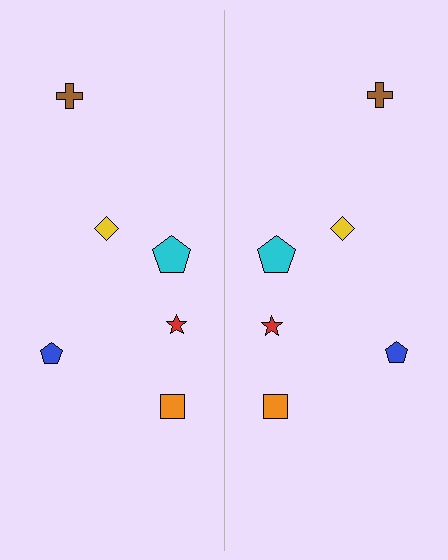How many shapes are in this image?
There are 12 shapes in this image.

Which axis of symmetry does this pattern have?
The pattern has a vertical axis of symmetry running through the center of the image.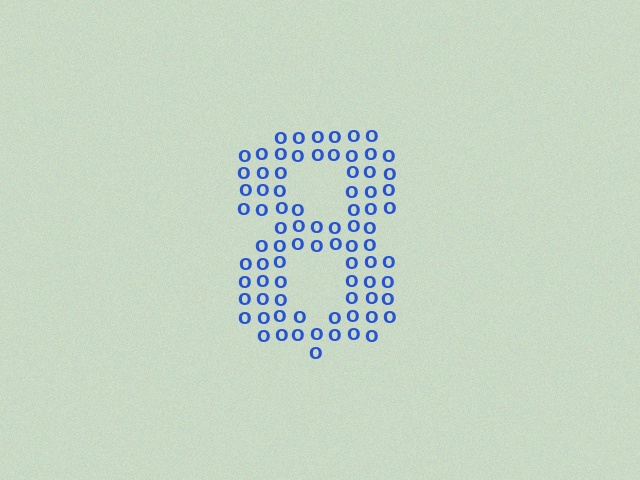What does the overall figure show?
The overall figure shows the digit 8.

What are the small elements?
The small elements are letter O's.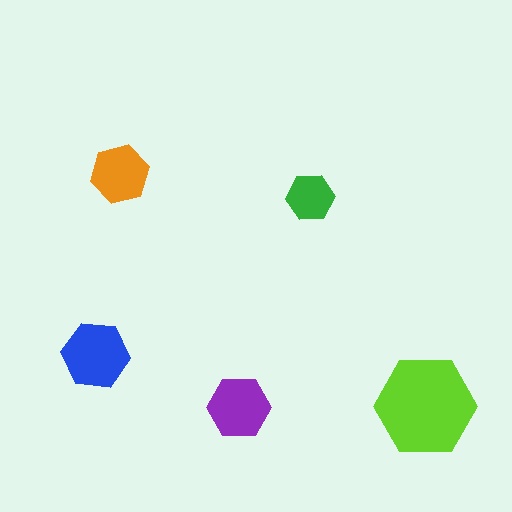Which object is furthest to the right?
The lime hexagon is rightmost.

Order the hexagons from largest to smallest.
the lime one, the blue one, the purple one, the orange one, the green one.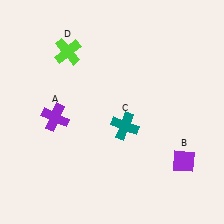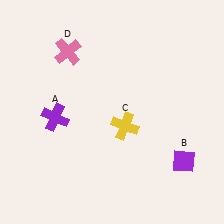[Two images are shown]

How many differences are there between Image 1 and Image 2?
There are 2 differences between the two images.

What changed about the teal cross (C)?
In Image 1, C is teal. In Image 2, it changed to yellow.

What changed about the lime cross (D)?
In Image 1, D is lime. In Image 2, it changed to pink.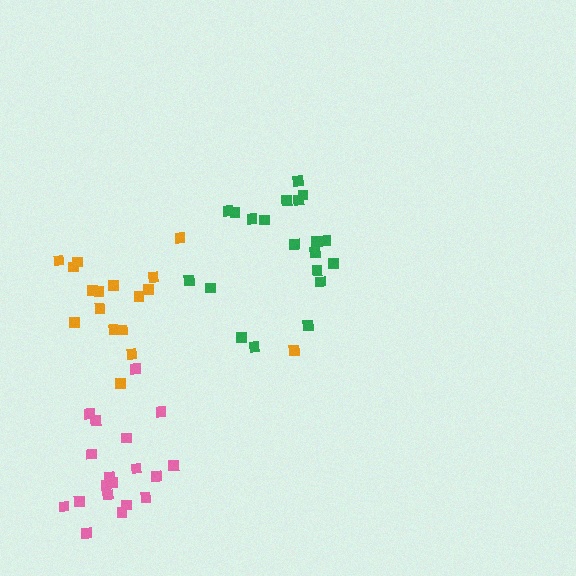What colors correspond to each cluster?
The clusters are colored: green, pink, orange.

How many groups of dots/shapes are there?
There are 3 groups.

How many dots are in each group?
Group 1: 20 dots, Group 2: 19 dots, Group 3: 17 dots (56 total).